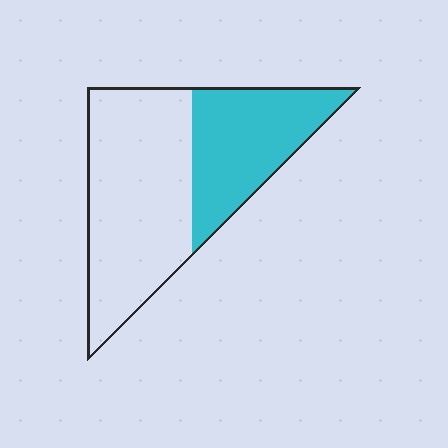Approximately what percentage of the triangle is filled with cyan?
Approximately 40%.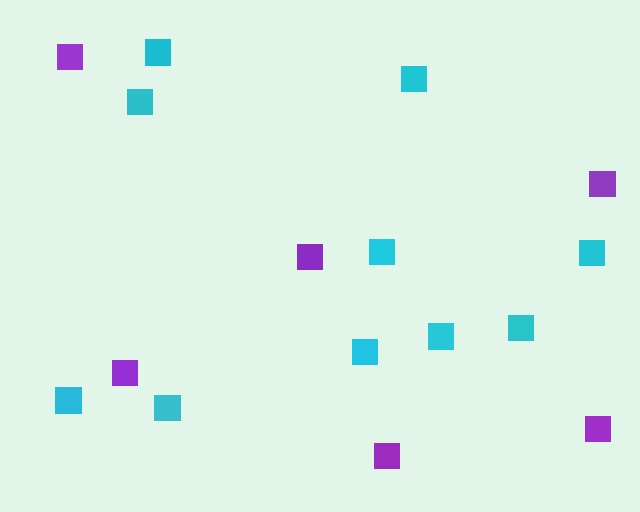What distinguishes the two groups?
There are 2 groups: one group of cyan squares (10) and one group of purple squares (6).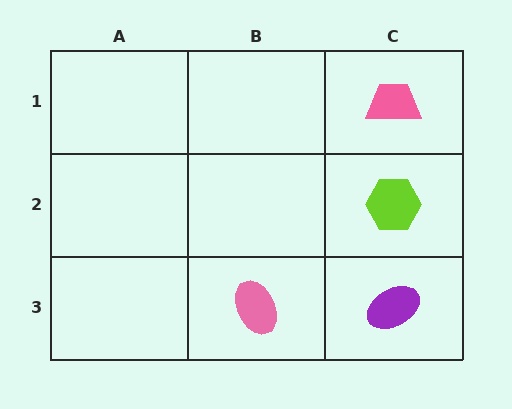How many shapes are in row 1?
1 shape.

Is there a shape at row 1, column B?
No, that cell is empty.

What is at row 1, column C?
A pink trapezoid.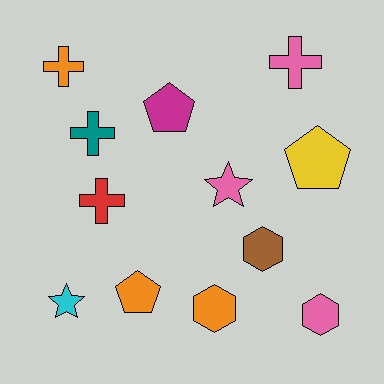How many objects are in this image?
There are 12 objects.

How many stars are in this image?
There are 2 stars.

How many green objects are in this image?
There are no green objects.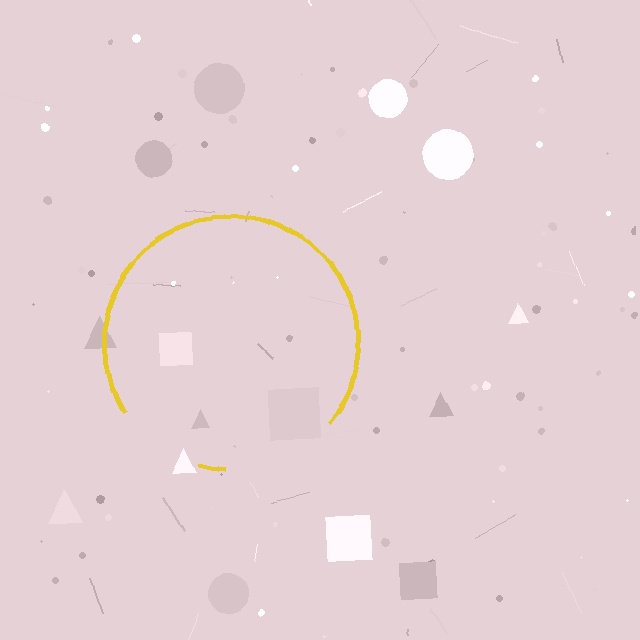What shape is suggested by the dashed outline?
The dashed outline suggests a circle.